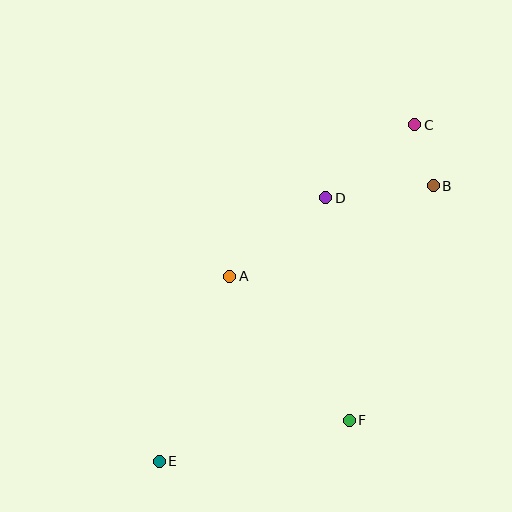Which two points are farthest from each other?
Points C and E are farthest from each other.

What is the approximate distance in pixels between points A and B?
The distance between A and B is approximately 223 pixels.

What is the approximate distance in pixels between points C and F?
The distance between C and F is approximately 303 pixels.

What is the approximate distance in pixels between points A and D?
The distance between A and D is approximately 124 pixels.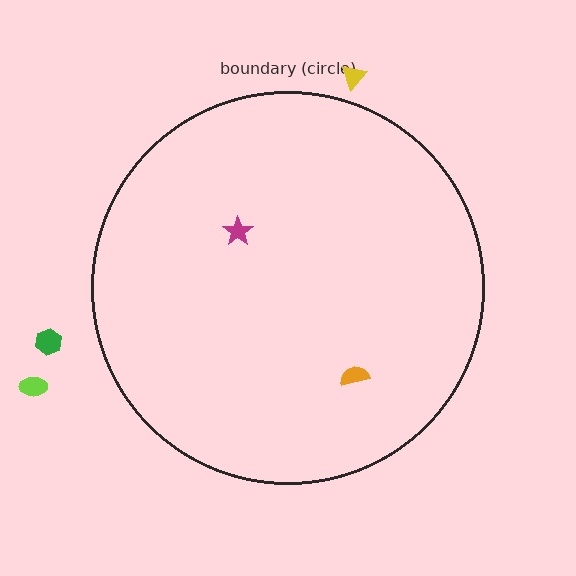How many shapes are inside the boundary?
2 inside, 3 outside.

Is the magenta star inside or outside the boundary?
Inside.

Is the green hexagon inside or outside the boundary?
Outside.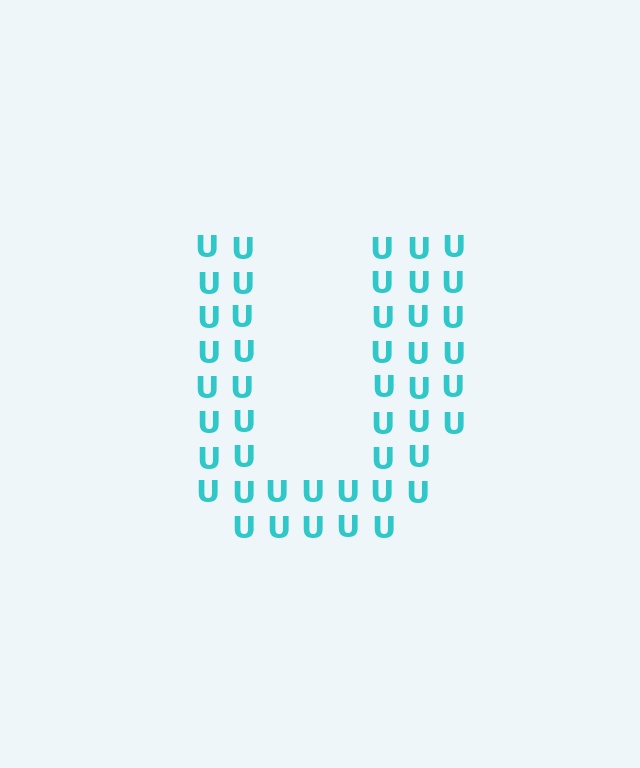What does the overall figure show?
The overall figure shows the letter U.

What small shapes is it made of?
It is made of small letter U's.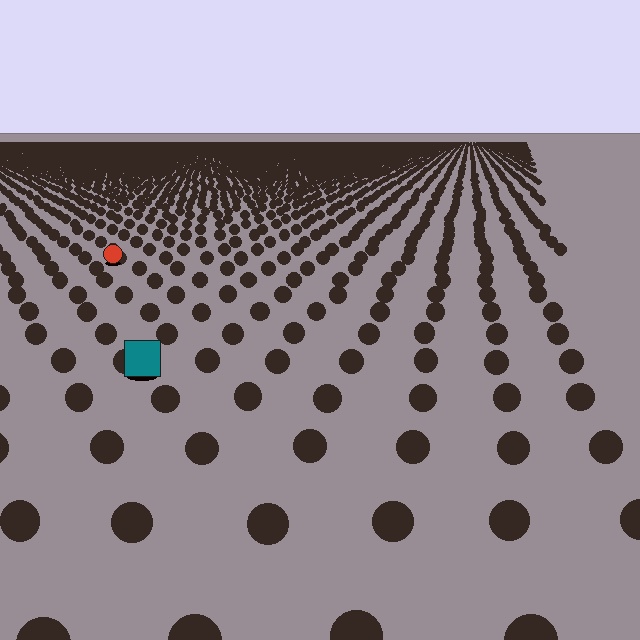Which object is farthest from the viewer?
The red circle is farthest from the viewer. It appears smaller and the ground texture around it is denser.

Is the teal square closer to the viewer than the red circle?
Yes. The teal square is closer — you can tell from the texture gradient: the ground texture is coarser near it.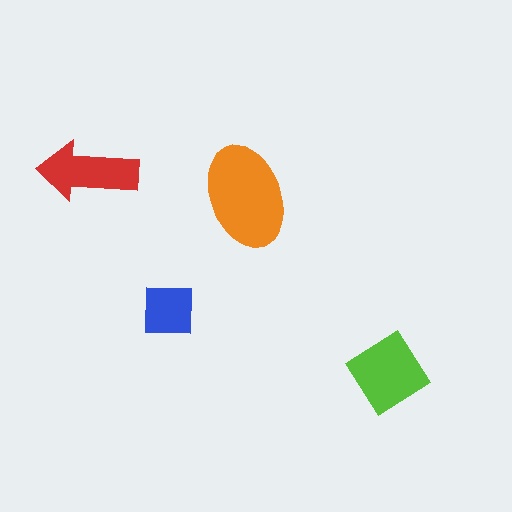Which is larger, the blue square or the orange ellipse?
The orange ellipse.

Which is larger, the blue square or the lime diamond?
The lime diamond.